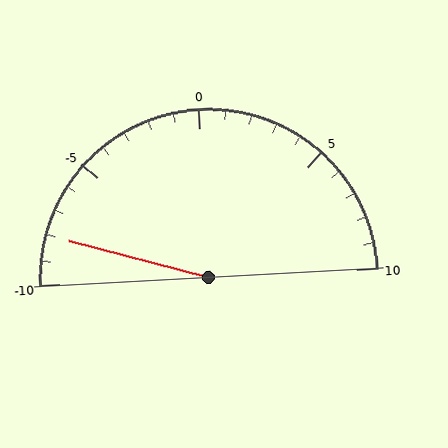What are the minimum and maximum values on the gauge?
The gauge ranges from -10 to 10.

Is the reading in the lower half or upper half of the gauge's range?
The reading is in the lower half of the range (-10 to 10).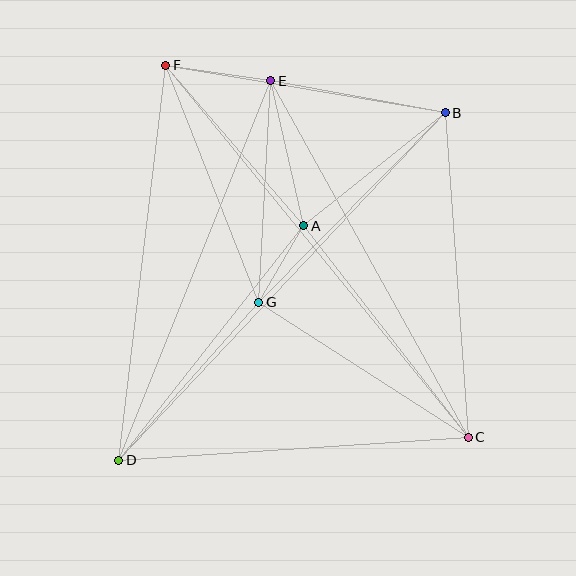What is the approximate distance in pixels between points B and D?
The distance between B and D is approximately 476 pixels.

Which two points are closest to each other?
Points A and G are closest to each other.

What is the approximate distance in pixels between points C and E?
The distance between C and E is approximately 407 pixels.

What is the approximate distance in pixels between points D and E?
The distance between D and E is approximately 409 pixels.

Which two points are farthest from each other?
Points C and F are farthest from each other.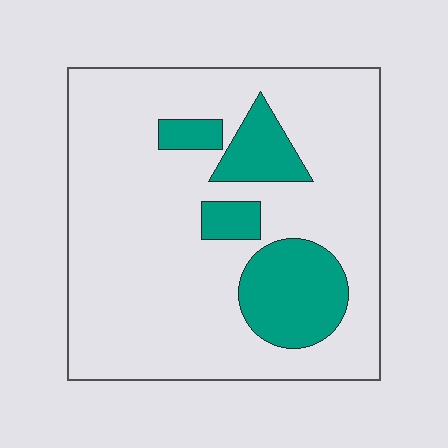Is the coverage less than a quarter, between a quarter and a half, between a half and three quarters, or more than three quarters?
Less than a quarter.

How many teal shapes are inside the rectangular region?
4.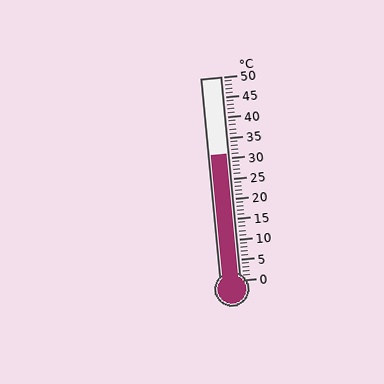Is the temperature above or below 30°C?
The temperature is above 30°C.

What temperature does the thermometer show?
The thermometer shows approximately 31°C.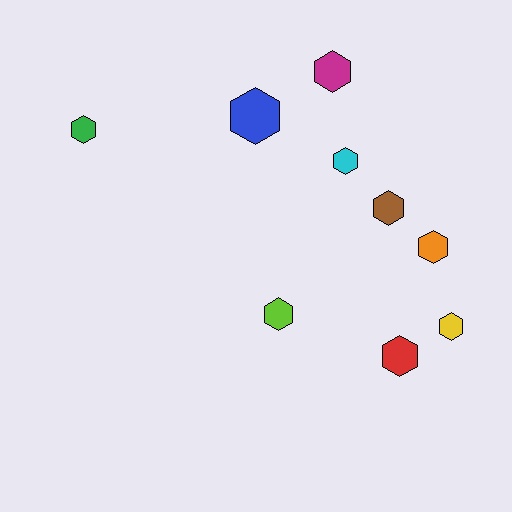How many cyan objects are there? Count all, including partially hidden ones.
There is 1 cyan object.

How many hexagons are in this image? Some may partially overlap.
There are 9 hexagons.